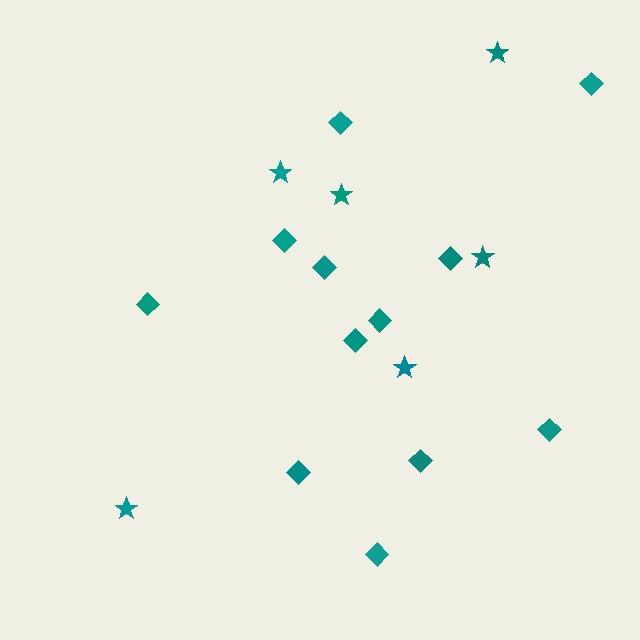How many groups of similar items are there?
There are 2 groups: one group of stars (6) and one group of diamonds (12).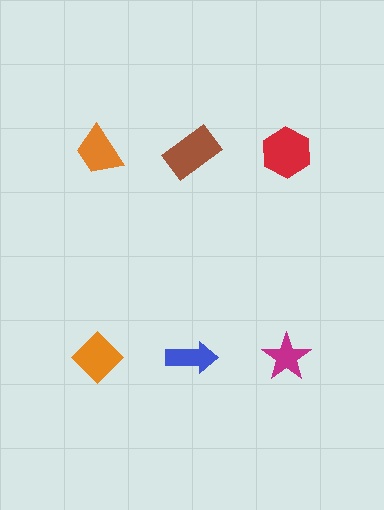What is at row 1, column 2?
A brown rectangle.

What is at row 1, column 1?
An orange trapezoid.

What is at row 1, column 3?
A red hexagon.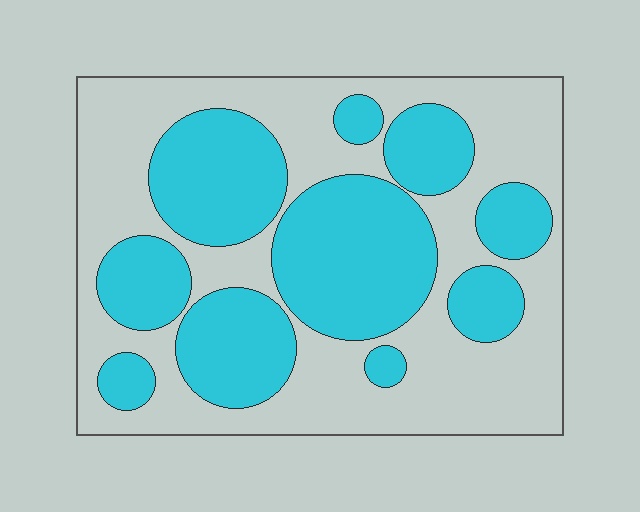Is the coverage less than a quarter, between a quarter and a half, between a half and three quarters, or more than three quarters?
Between a quarter and a half.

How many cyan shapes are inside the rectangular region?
10.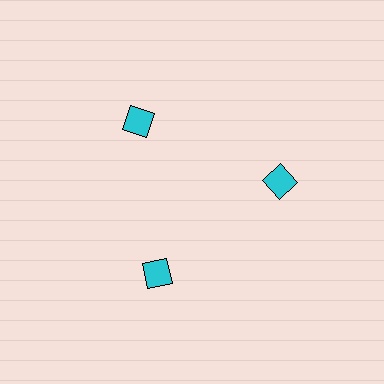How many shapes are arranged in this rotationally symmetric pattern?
There are 3 shapes, arranged in 3 groups of 1.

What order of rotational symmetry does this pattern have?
This pattern has 3-fold rotational symmetry.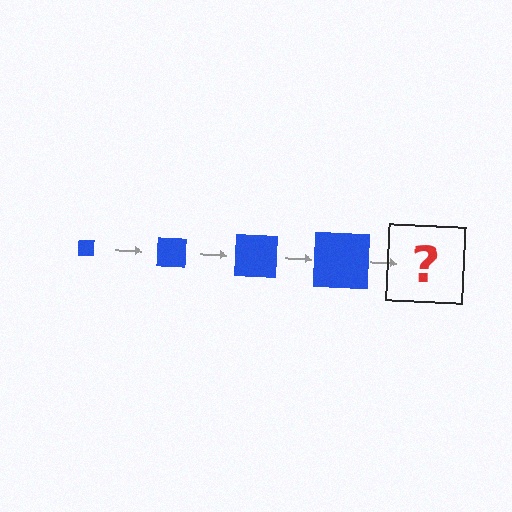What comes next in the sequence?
The next element should be a blue square, larger than the previous one.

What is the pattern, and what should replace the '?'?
The pattern is that the square gets progressively larger each step. The '?' should be a blue square, larger than the previous one.